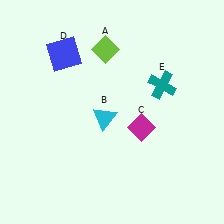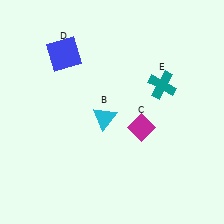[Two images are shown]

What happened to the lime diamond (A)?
The lime diamond (A) was removed in Image 2. It was in the top-left area of Image 1.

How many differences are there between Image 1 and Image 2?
There is 1 difference between the two images.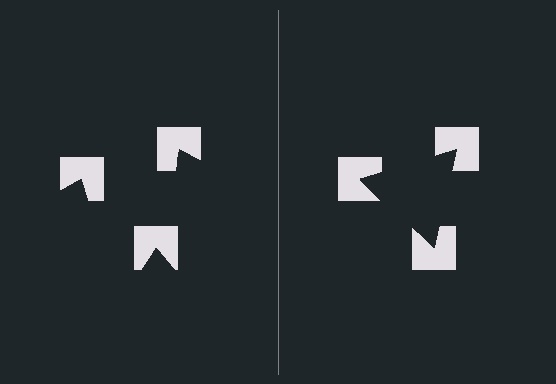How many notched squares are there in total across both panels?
6 — 3 on each side.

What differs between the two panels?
The notched squares are positioned identically on both sides; only the wedge orientations differ. On the right they align to a triangle; on the left they are misaligned.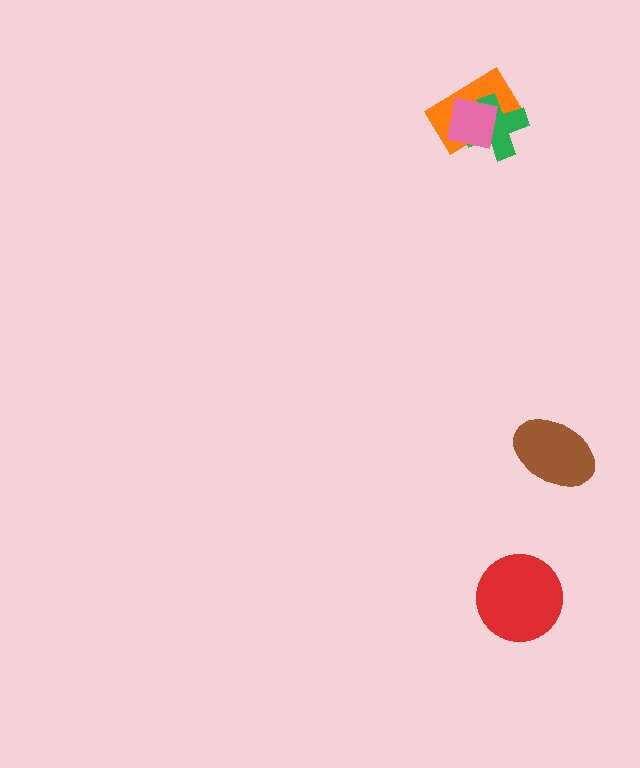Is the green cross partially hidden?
Yes, it is partially covered by another shape.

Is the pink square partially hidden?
No, no other shape covers it.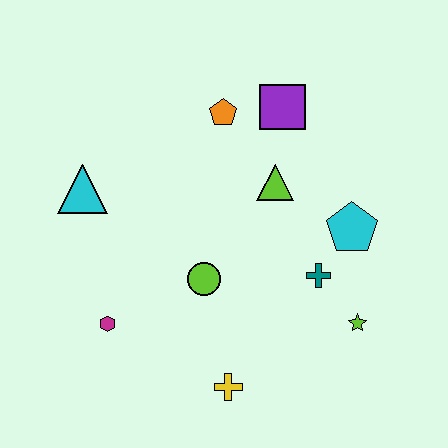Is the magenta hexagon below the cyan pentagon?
Yes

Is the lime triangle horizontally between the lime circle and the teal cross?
Yes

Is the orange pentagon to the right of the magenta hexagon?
Yes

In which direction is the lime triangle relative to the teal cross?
The lime triangle is above the teal cross.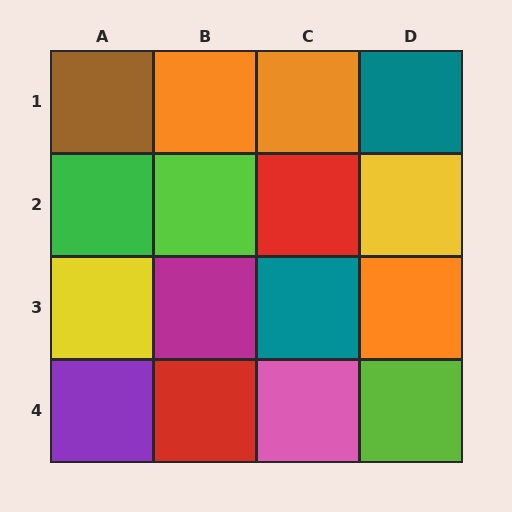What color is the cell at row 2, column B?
Lime.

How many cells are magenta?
1 cell is magenta.